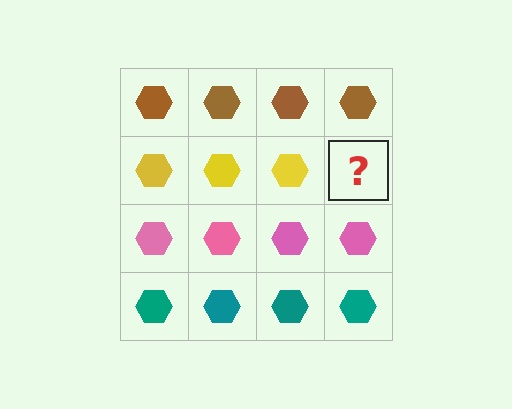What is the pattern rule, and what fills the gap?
The rule is that each row has a consistent color. The gap should be filled with a yellow hexagon.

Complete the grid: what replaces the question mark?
The question mark should be replaced with a yellow hexagon.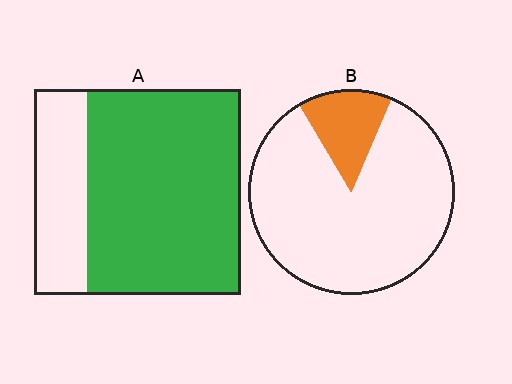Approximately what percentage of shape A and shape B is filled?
A is approximately 75% and B is approximately 15%.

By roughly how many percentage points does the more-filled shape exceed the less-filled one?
By roughly 60 percentage points (A over B).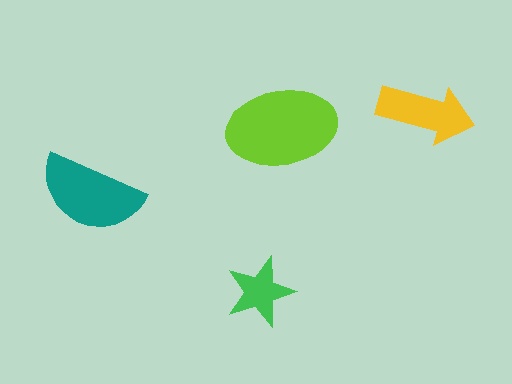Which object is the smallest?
The green star.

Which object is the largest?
The lime ellipse.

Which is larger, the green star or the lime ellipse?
The lime ellipse.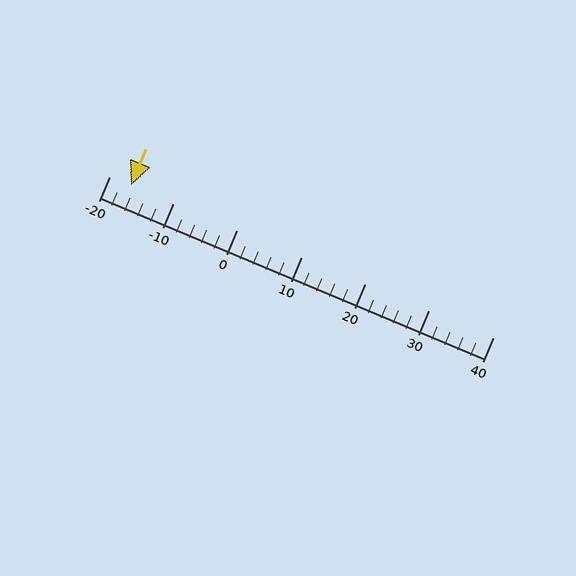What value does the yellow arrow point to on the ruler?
The yellow arrow points to approximately -17.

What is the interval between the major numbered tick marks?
The major tick marks are spaced 10 units apart.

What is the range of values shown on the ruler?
The ruler shows values from -20 to 40.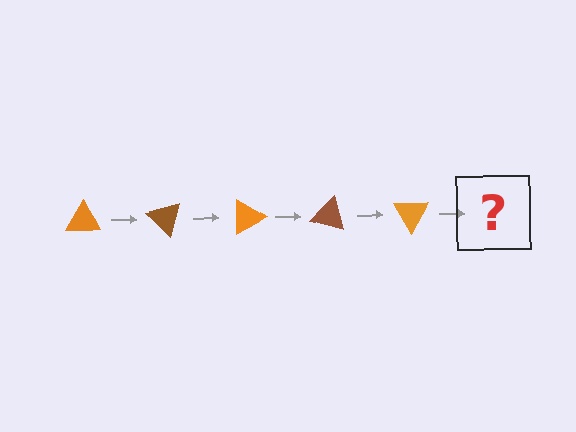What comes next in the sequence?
The next element should be a brown triangle, rotated 225 degrees from the start.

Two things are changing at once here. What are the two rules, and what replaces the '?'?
The two rules are that it rotates 45 degrees each step and the color cycles through orange and brown. The '?' should be a brown triangle, rotated 225 degrees from the start.